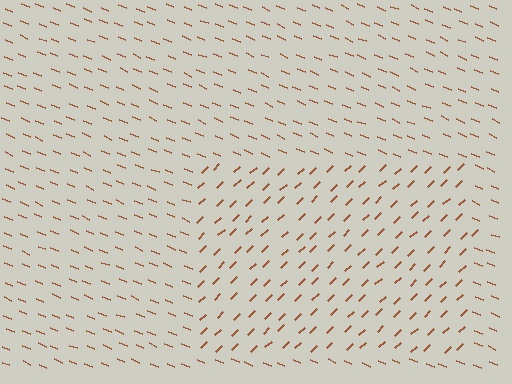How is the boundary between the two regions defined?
The boundary is defined purely by a change in line orientation (approximately 66 degrees difference). All lines are the same color and thickness.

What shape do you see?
I see a rectangle.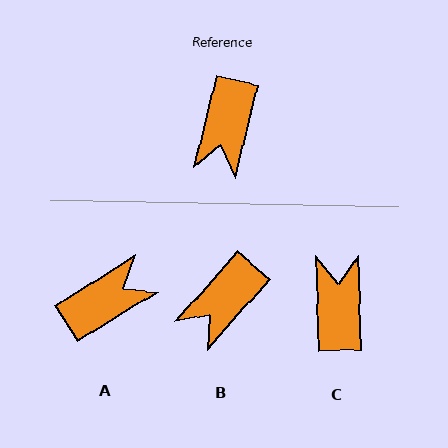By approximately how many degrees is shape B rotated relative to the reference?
Approximately 28 degrees clockwise.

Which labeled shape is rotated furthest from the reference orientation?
C, about 165 degrees away.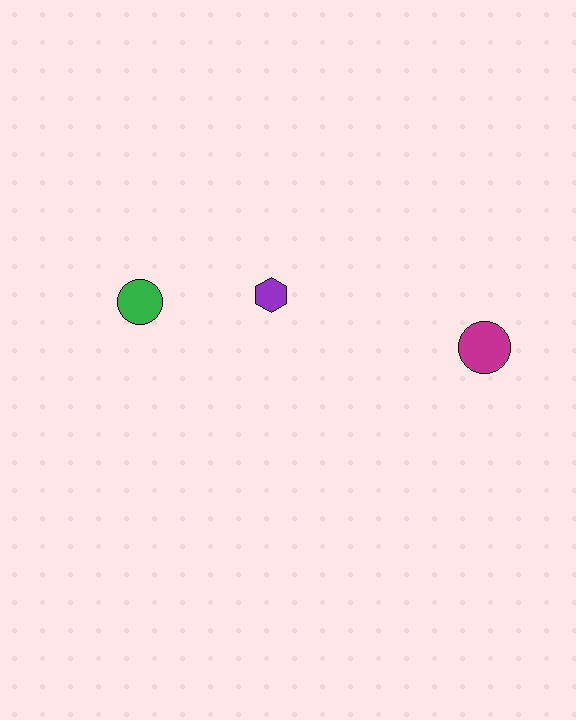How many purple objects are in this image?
There is 1 purple object.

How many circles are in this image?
There are 2 circles.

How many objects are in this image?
There are 3 objects.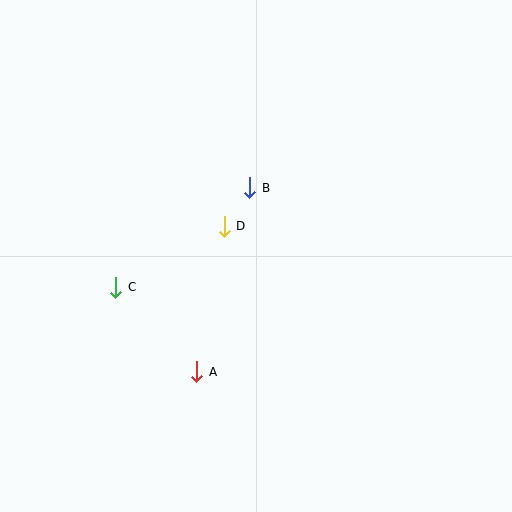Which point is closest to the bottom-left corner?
Point A is closest to the bottom-left corner.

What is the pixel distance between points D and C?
The distance between D and C is 124 pixels.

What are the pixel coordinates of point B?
Point B is at (250, 188).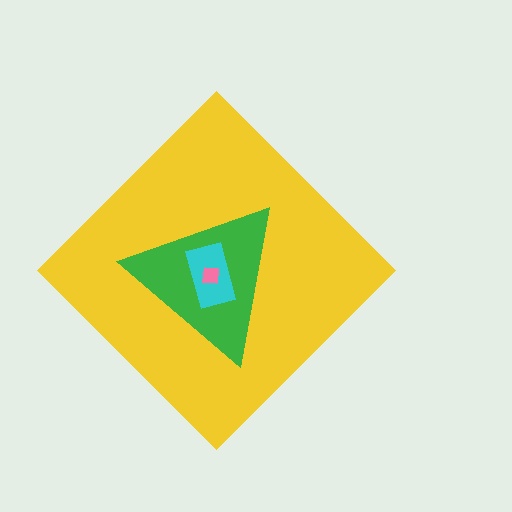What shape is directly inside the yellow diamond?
The green triangle.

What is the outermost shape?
The yellow diamond.